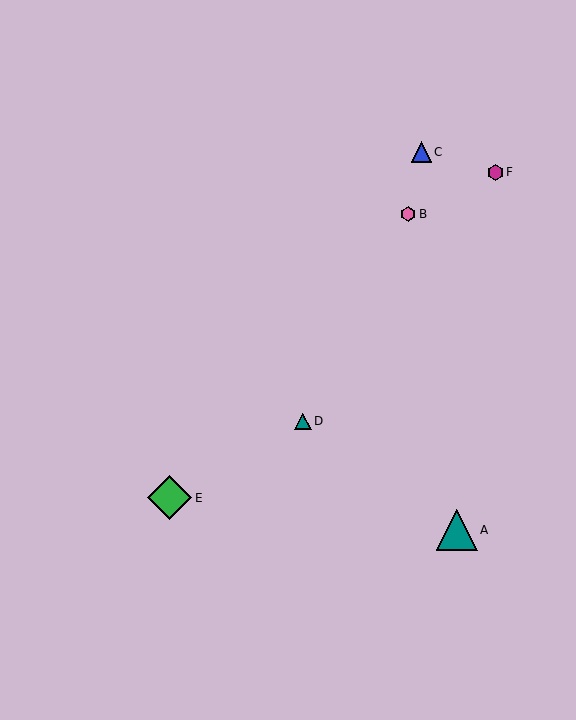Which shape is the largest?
The green diamond (labeled E) is the largest.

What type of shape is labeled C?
Shape C is a blue triangle.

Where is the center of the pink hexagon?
The center of the pink hexagon is at (408, 214).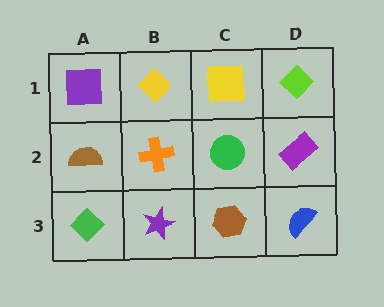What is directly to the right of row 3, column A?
A purple star.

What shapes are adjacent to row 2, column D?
A lime diamond (row 1, column D), a blue semicircle (row 3, column D), a green circle (row 2, column C).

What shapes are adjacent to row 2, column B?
A yellow diamond (row 1, column B), a purple star (row 3, column B), a brown semicircle (row 2, column A), a green circle (row 2, column C).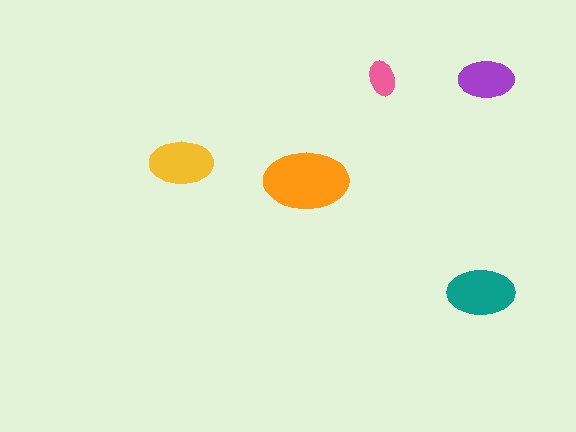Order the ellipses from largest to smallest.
the orange one, the teal one, the yellow one, the purple one, the pink one.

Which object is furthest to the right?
The purple ellipse is rightmost.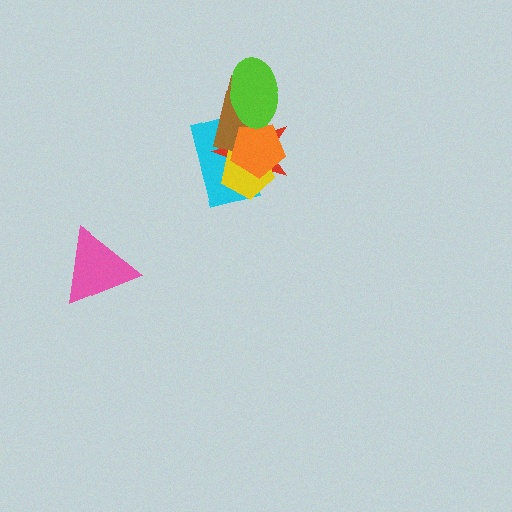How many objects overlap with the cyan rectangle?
4 objects overlap with the cyan rectangle.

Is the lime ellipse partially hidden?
No, no other shape covers it.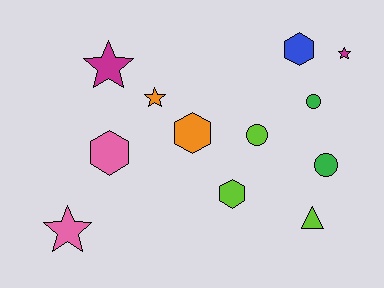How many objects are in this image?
There are 12 objects.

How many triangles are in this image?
There is 1 triangle.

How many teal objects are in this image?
There are no teal objects.